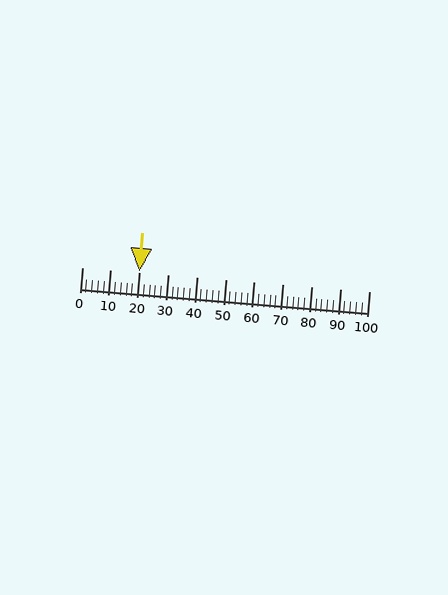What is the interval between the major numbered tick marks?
The major tick marks are spaced 10 units apart.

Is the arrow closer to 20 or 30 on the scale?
The arrow is closer to 20.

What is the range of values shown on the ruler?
The ruler shows values from 0 to 100.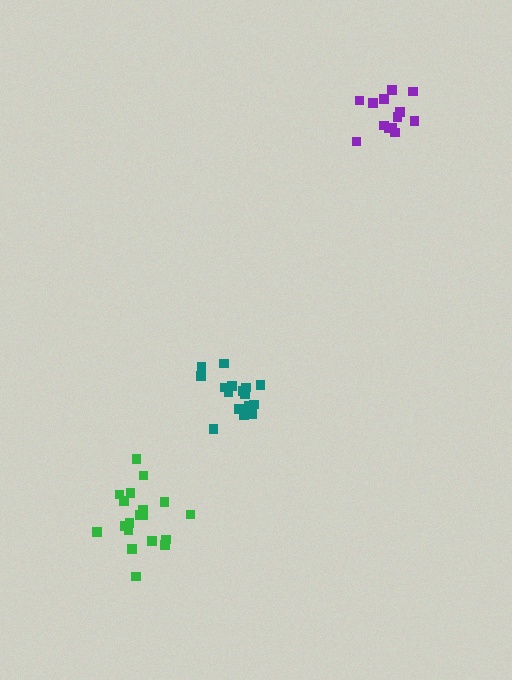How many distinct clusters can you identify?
There are 3 distinct clusters.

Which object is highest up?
The purple cluster is topmost.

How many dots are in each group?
Group 1: 17 dots, Group 2: 13 dots, Group 3: 19 dots (49 total).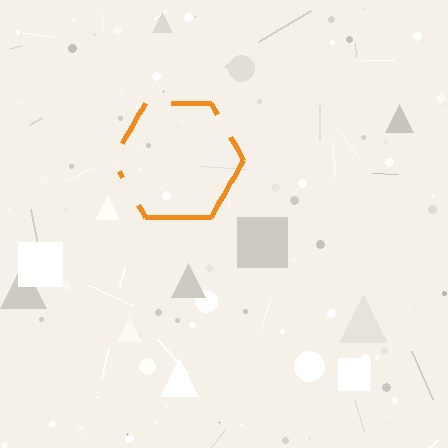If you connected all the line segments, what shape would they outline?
They would outline a hexagon.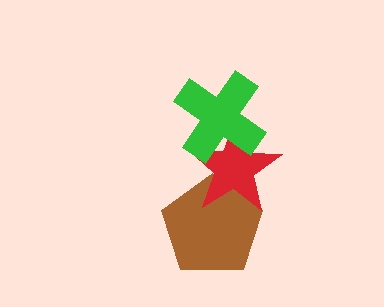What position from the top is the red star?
The red star is 2nd from the top.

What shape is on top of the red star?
The green cross is on top of the red star.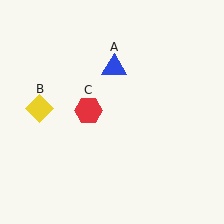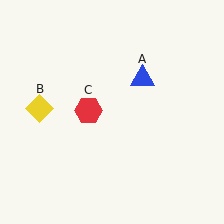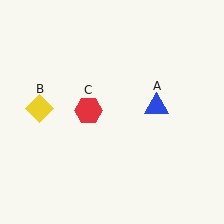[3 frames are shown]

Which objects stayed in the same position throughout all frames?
Yellow diamond (object B) and red hexagon (object C) remained stationary.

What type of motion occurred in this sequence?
The blue triangle (object A) rotated clockwise around the center of the scene.